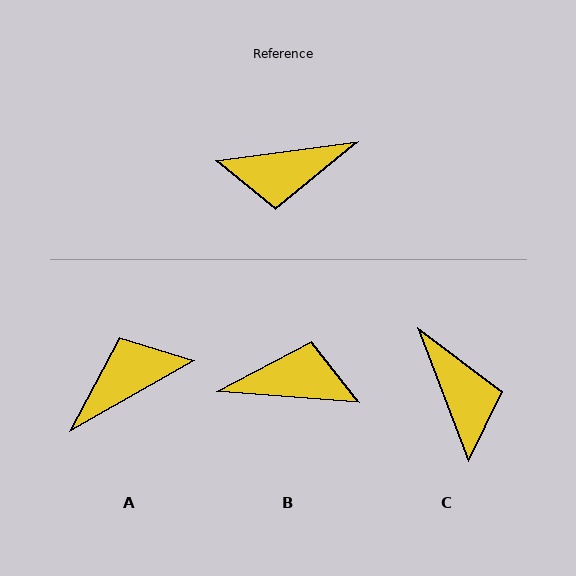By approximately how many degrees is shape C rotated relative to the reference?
Approximately 103 degrees counter-clockwise.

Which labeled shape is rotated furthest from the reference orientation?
B, about 168 degrees away.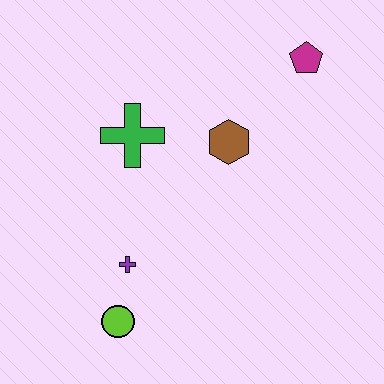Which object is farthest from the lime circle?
The magenta pentagon is farthest from the lime circle.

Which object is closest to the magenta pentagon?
The brown hexagon is closest to the magenta pentagon.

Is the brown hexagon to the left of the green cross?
No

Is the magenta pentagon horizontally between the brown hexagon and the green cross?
No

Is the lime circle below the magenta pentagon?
Yes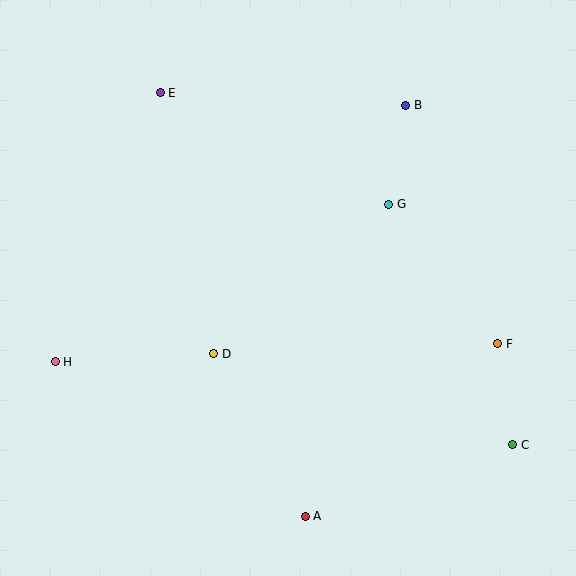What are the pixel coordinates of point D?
Point D is at (214, 354).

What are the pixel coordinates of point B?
Point B is at (406, 105).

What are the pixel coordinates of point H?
Point H is at (55, 362).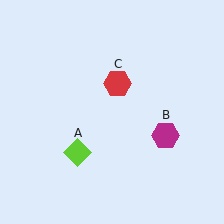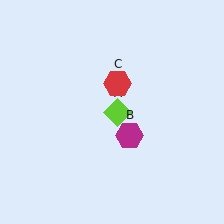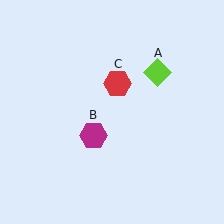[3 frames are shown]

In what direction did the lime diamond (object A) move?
The lime diamond (object A) moved up and to the right.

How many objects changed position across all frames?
2 objects changed position: lime diamond (object A), magenta hexagon (object B).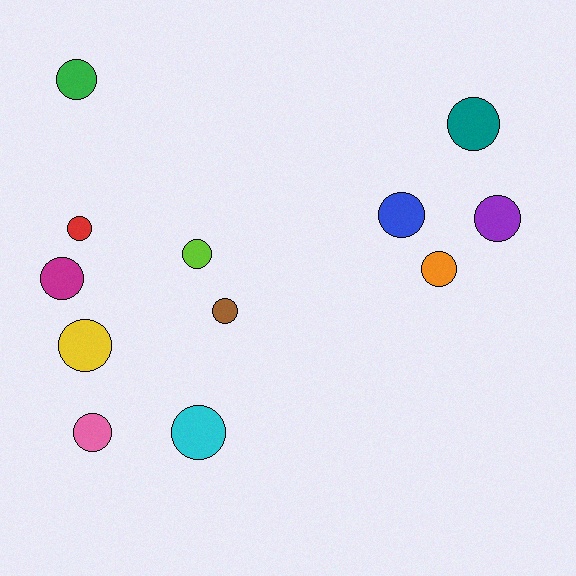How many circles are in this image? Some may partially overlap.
There are 12 circles.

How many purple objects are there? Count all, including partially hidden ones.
There is 1 purple object.